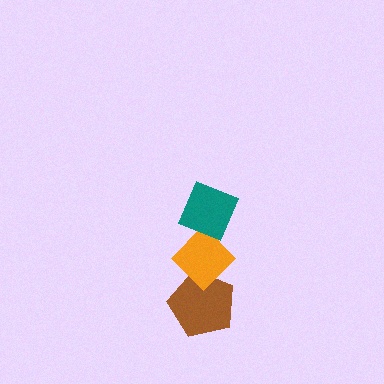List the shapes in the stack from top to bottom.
From top to bottom: the teal diamond, the orange diamond, the brown pentagon.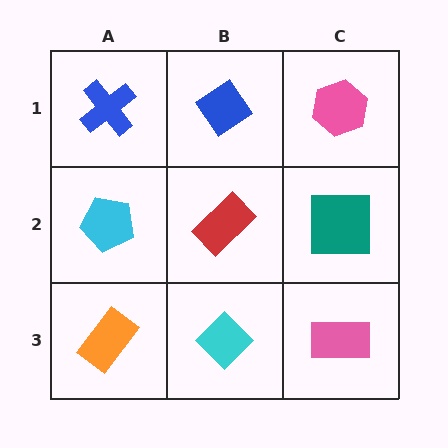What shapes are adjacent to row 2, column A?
A blue cross (row 1, column A), an orange rectangle (row 3, column A), a red rectangle (row 2, column B).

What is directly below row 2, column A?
An orange rectangle.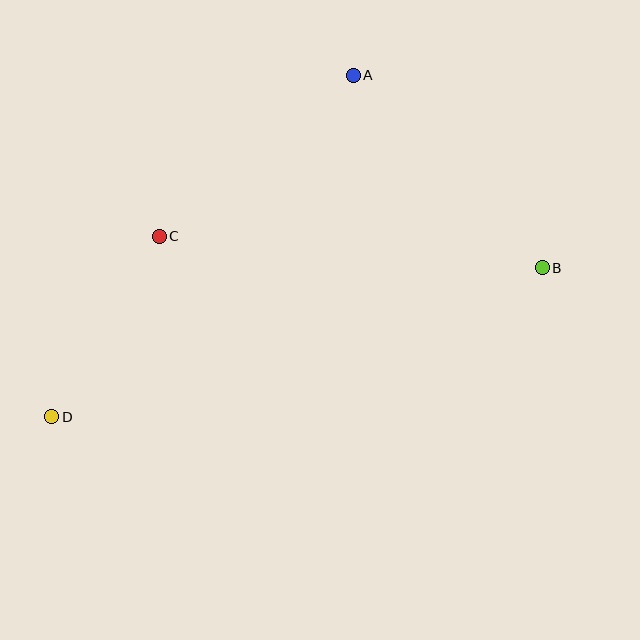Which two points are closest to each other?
Points C and D are closest to each other.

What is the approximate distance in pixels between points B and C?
The distance between B and C is approximately 384 pixels.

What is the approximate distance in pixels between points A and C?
The distance between A and C is approximately 252 pixels.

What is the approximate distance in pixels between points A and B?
The distance between A and B is approximately 270 pixels.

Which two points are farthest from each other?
Points B and D are farthest from each other.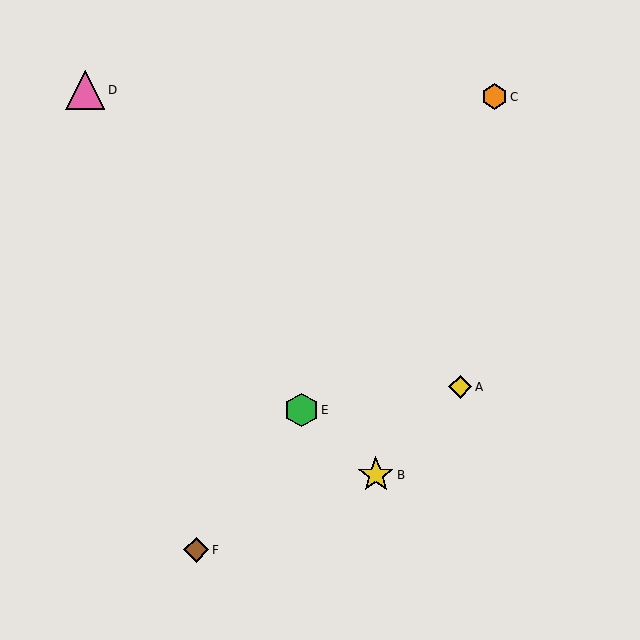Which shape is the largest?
The pink triangle (labeled D) is the largest.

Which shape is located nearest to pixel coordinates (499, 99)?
The orange hexagon (labeled C) at (495, 97) is nearest to that location.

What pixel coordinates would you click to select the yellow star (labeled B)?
Click at (376, 475) to select the yellow star B.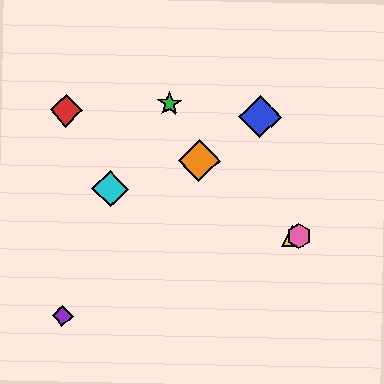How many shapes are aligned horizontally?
2 shapes (the yellow triangle, the pink hexagon) are aligned horizontally.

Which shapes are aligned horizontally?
The yellow triangle, the pink hexagon are aligned horizontally.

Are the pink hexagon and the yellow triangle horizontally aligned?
Yes, both are at y≈236.